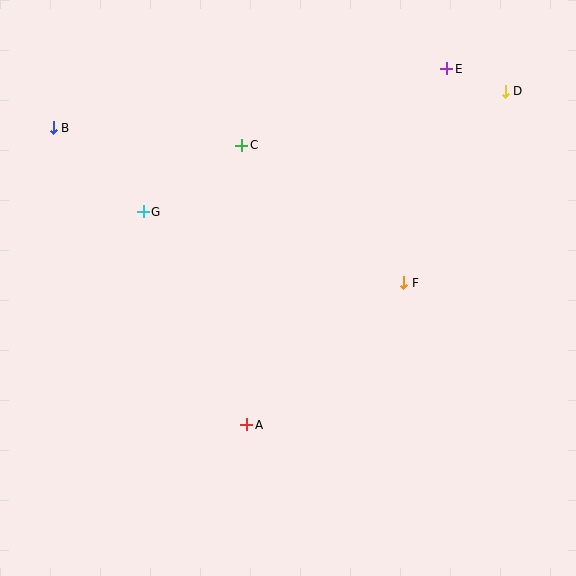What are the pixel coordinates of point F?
Point F is at (404, 283).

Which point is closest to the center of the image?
Point F at (404, 283) is closest to the center.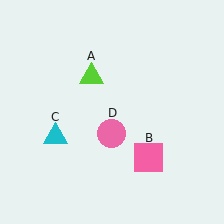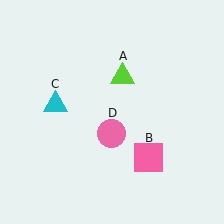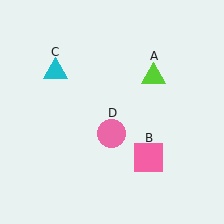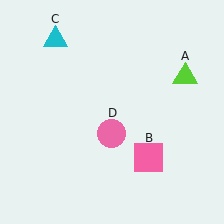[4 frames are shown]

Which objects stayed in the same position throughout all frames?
Pink square (object B) and pink circle (object D) remained stationary.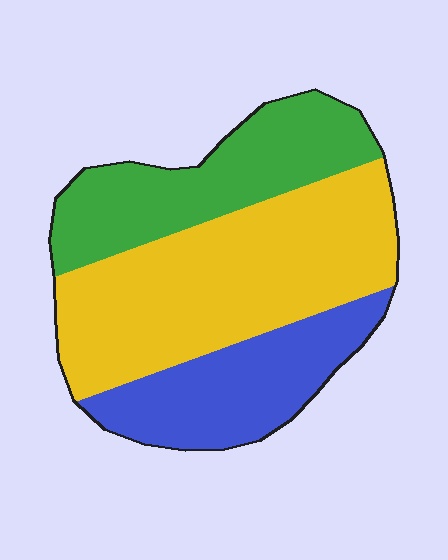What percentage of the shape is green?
Green takes up about one quarter (1/4) of the shape.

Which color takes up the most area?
Yellow, at roughly 50%.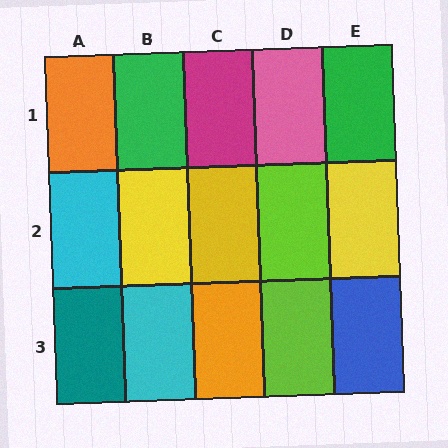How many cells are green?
2 cells are green.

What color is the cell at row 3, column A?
Teal.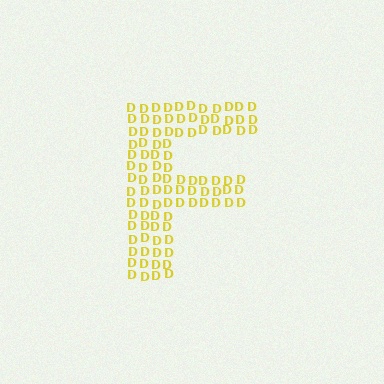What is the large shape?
The large shape is the letter F.